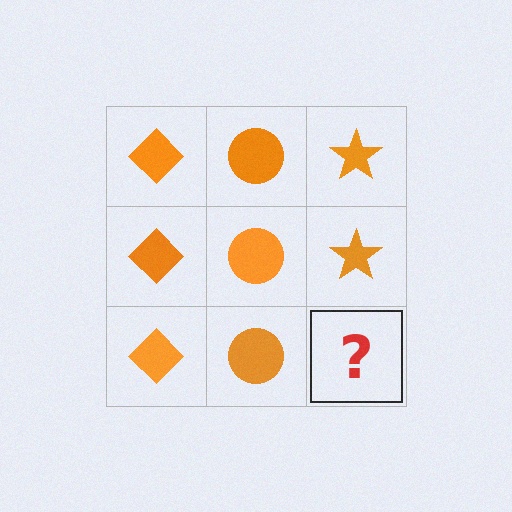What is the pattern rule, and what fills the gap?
The rule is that each column has a consistent shape. The gap should be filled with an orange star.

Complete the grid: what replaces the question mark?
The question mark should be replaced with an orange star.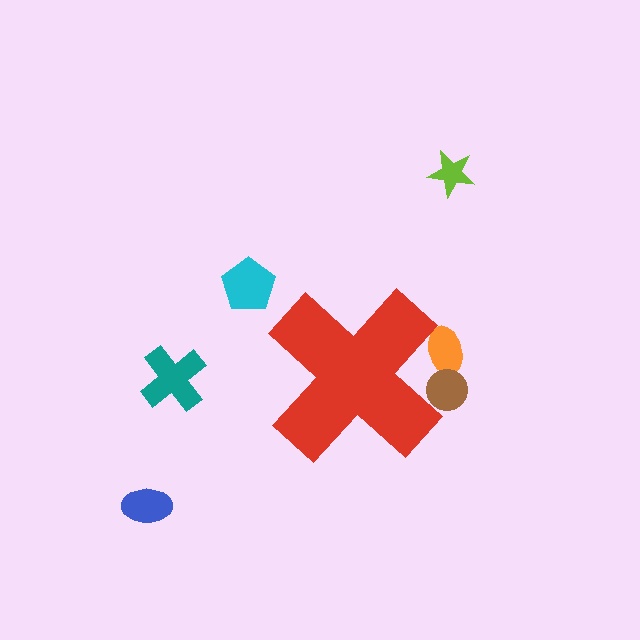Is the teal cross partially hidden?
No, the teal cross is fully visible.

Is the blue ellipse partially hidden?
No, the blue ellipse is fully visible.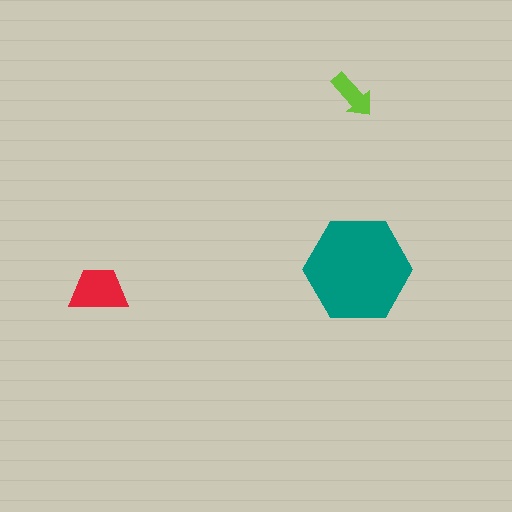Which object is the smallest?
The lime arrow.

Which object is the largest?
The teal hexagon.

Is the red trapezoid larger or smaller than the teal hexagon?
Smaller.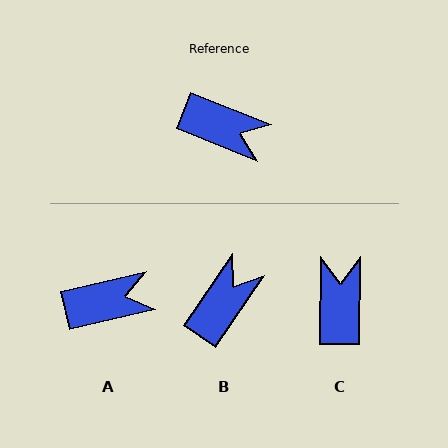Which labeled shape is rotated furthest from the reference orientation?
C, about 111 degrees away.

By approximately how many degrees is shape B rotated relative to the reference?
Approximately 78 degrees counter-clockwise.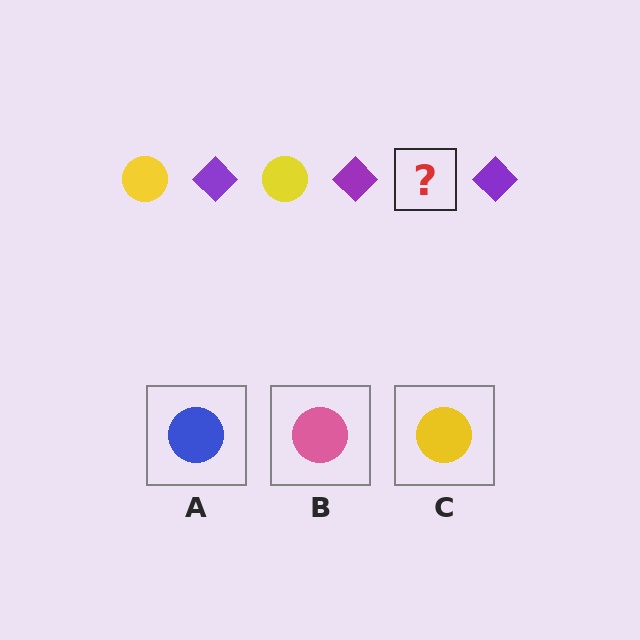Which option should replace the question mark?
Option C.